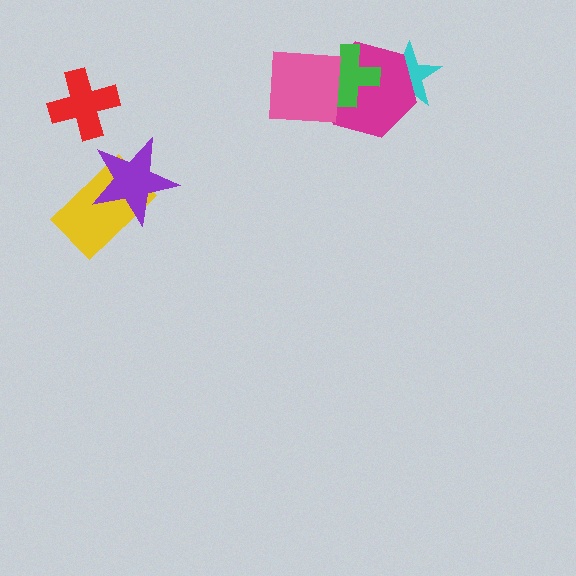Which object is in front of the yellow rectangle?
The purple star is in front of the yellow rectangle.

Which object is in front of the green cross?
The pink square is in front of the green cross.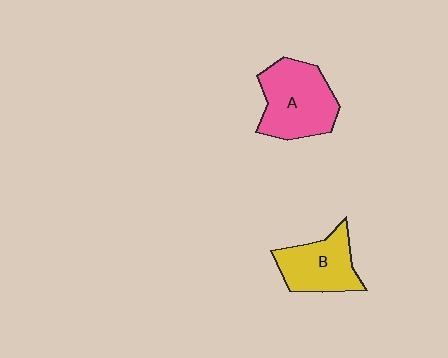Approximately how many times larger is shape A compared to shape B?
Approximately 1.3 times.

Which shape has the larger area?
Shape A (pink).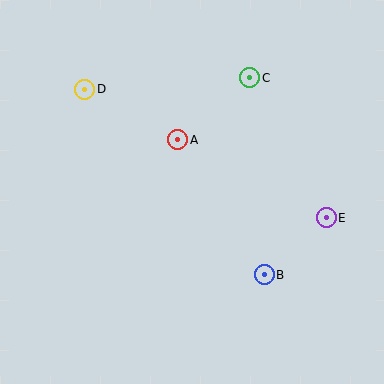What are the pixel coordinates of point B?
Point B is at (264, 275).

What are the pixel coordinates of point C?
Point C is at (250, 78).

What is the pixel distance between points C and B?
The distance between C and B is 198 pixels.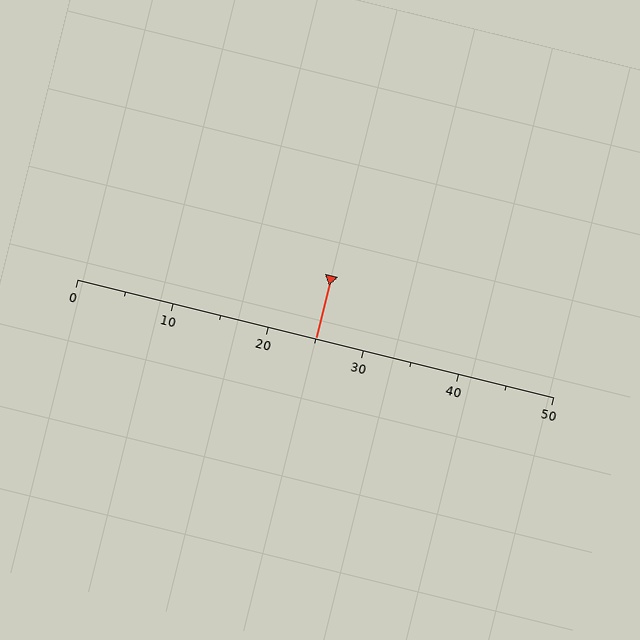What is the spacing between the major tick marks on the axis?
The major ticks are spaced 10 apart.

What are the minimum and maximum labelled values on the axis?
The axis runs from 0 to 50.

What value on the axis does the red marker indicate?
The marker indicates approximately 25.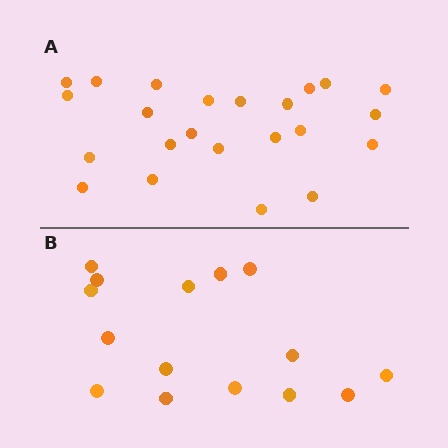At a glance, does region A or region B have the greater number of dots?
Region A (the top region) has more dots.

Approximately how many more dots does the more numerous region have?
Region A has roughly 8 or so more dots than region B.